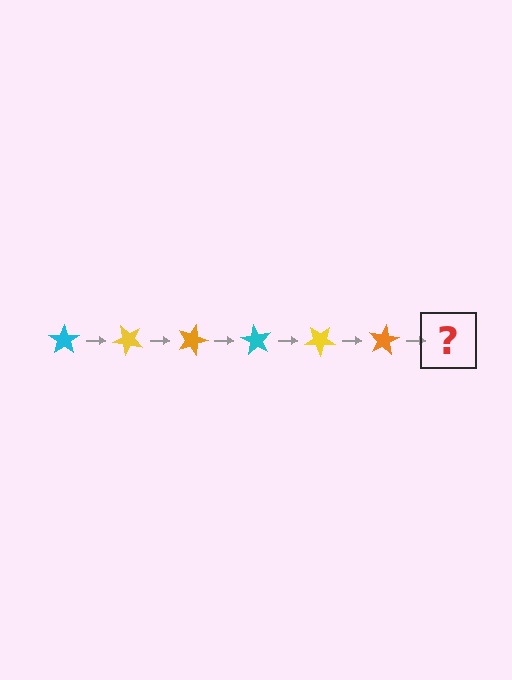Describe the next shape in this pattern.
It should be a cyan star, rotated 270 degrees from the start.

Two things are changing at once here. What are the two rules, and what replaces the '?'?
The two rules are that it rotates 45 degrees each step and the color cycles through cyan, yellow, and orange. The '?' should be a cyan star, rotated 270 degrees from the start.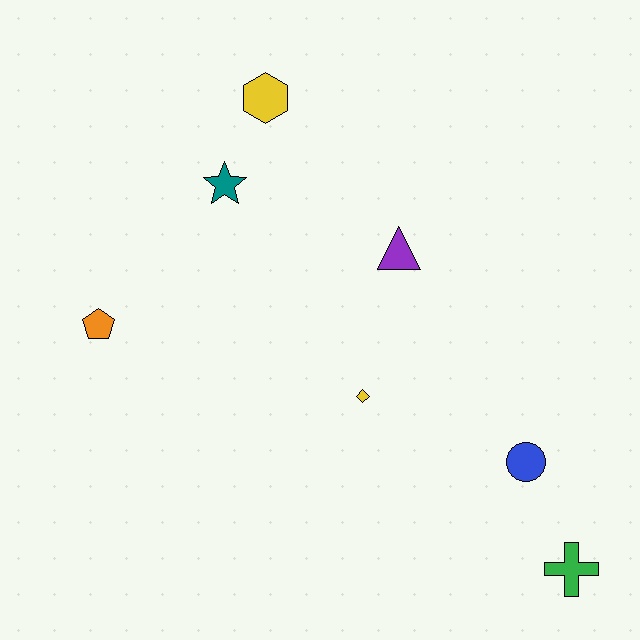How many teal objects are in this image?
There is 1 teal object.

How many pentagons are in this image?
There is 1 pentagon.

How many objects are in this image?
There are 7 objects.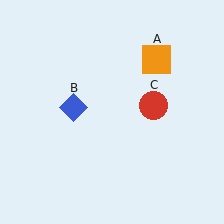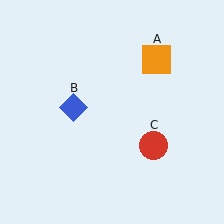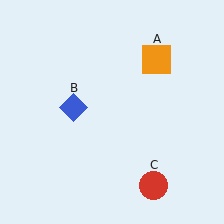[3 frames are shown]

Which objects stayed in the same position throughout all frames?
Orange square (object A) and blue diamond (object B) remained stationary.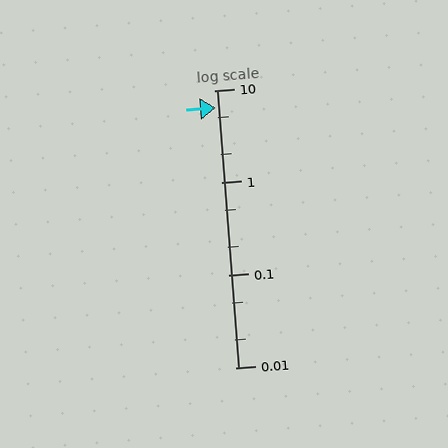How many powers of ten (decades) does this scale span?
The scale spans 3 decades, from 0.01 to 10.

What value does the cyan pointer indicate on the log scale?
The pointer indicates approximately 6.4.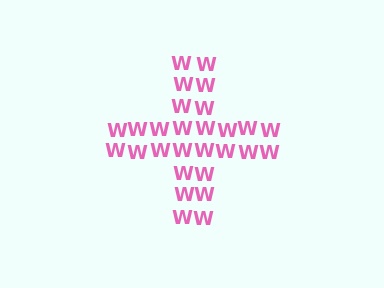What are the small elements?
The small elements are letter W's.